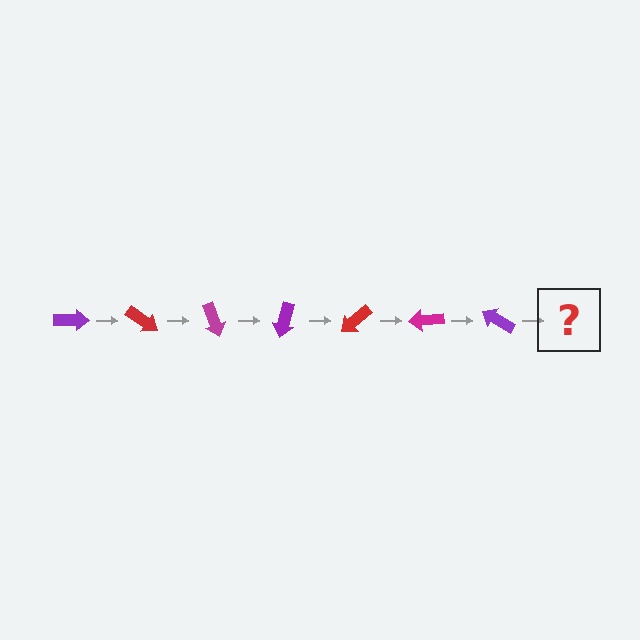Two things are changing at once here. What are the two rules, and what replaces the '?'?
The two rules are that it rotates 35 degrees each step and the color cycles through purple, red, and magenta. The '?' should be a red arrow, rotated 245 degrees from the start.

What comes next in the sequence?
The next element should be a red arrow, rotated 245 degrees from the start.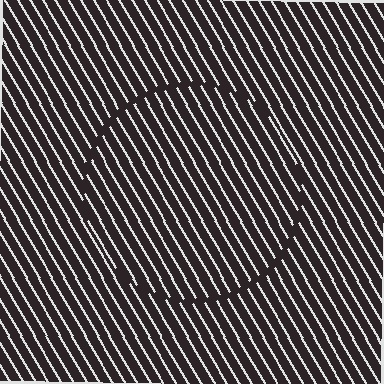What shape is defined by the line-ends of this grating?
An illusory circle. The interior of the shape contains the same grating, shifted by half a period — the contour is defined by the phase discontinuity where line-ends from the inner and outer gratings abut.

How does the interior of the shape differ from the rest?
The interior of the shape contains the same grating, shifted by half a period — the contour is defined by the phase discontinuity where line-ends from the inner and outer gratings abut.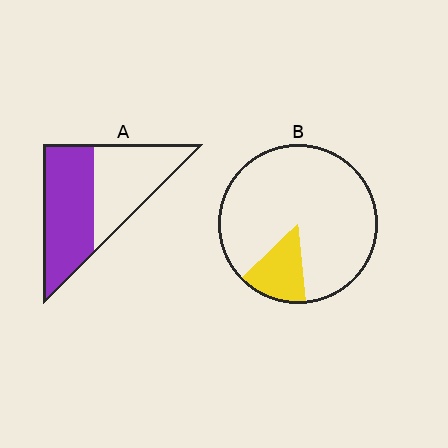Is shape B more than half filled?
No.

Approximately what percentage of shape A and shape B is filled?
A is approximately 55% and B is approximately 15%.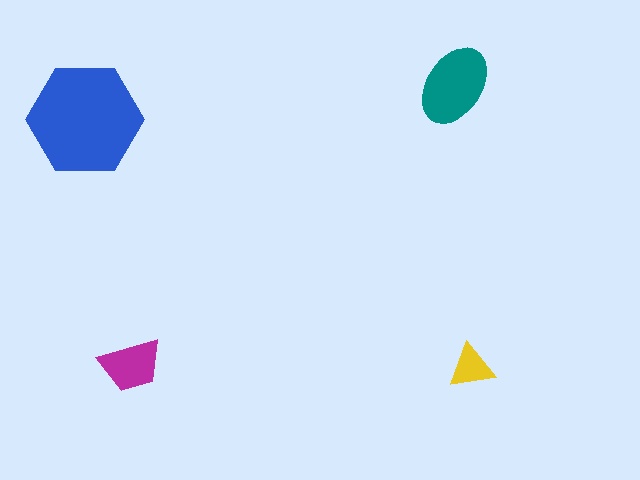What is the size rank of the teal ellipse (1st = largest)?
2nd.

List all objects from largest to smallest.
The blue hexagon, the teal ellipse, the magenta trapezoid, the yellow triangle.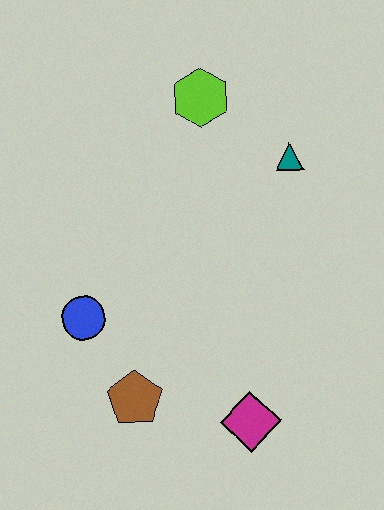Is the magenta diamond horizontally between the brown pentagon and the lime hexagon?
No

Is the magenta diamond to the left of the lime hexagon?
No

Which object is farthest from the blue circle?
The teal triangle is farthest from the blue circle.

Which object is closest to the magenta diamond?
The brown pentagon is closest to the magenta diamond.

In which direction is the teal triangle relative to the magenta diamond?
The teal triangle is above the magenta diamond.